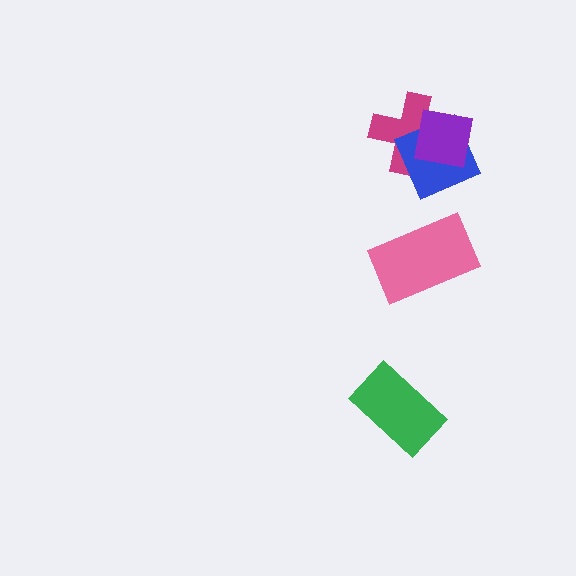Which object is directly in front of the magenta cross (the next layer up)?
The blue diamond is directly in front of the magenta cross.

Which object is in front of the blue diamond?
The purple square is in front of the blue diamond.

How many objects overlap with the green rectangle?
0 objects overlap with the green rectangle.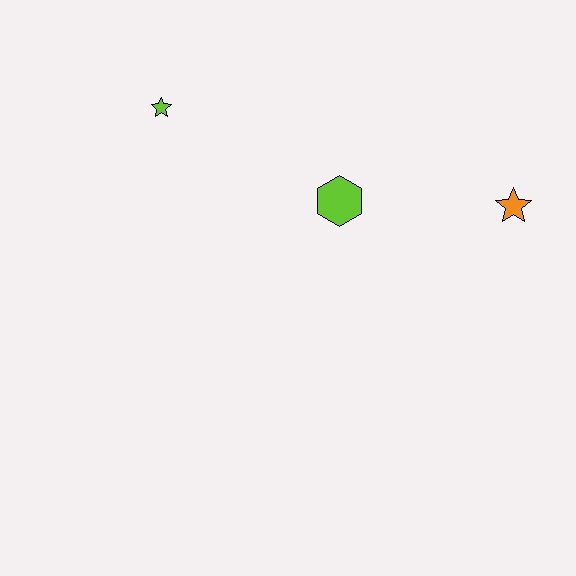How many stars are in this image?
There are 2 stars.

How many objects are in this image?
There are 3 objects.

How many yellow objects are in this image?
There are no yellow objects.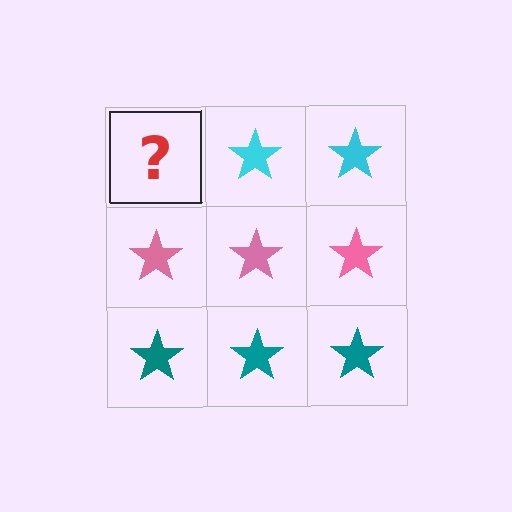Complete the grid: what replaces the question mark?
The question mark should be replaced with a cyan star.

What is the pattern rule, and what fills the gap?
The rule is that each row has a consistent color. The gap should be filled with a cyan star.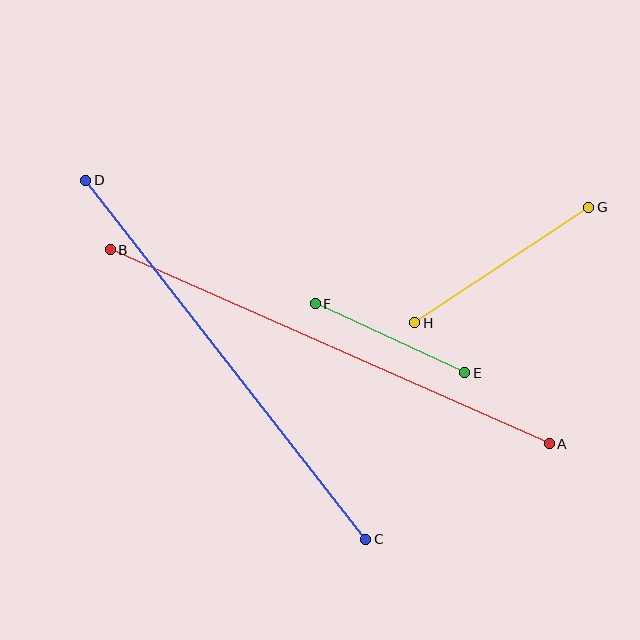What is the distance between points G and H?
The distance is approximately 209 pixels.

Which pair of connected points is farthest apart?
Points A and B are farthest apart.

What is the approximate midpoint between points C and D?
The midpoint is at approximately (226, 360) pixels.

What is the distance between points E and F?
The distance is approximately 164 pixels.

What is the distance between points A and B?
The distance is approximately 480 pixels.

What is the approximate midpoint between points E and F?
The midpoint is at approximately (390, 338) pixels.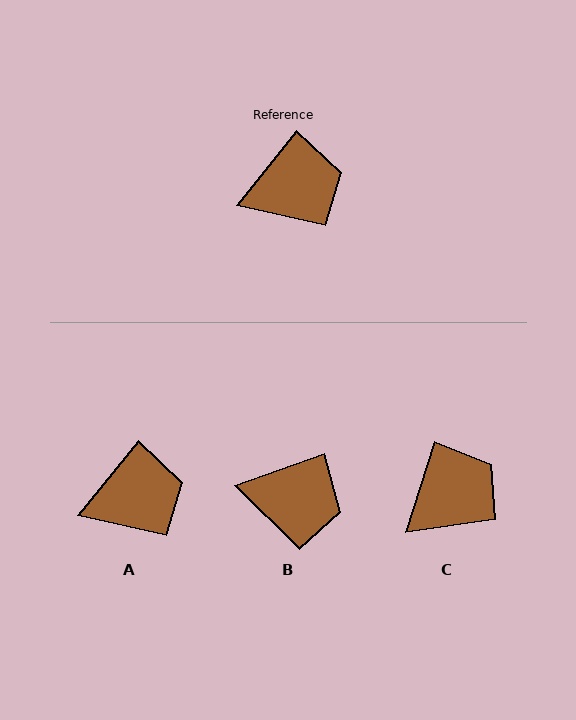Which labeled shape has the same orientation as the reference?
A.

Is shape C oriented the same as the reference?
No, it is off by about 21 degrees.